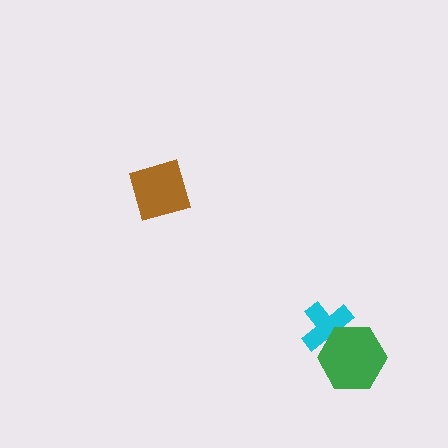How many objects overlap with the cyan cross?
1 object overlaps with the cyan cross.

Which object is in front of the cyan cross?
The green hexagon is in front of the cyan cross.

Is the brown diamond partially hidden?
No, no other shape covers it.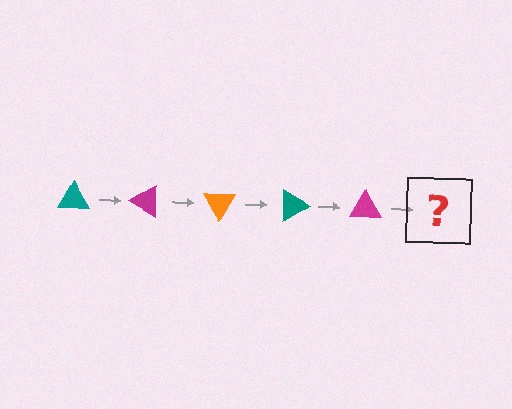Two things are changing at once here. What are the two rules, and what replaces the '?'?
The two rules are that it rotates 30 degrees each step and the color cycles through teal, magenta, and orange. The '?' should be an orange triangle, rotated 150 degrees from the start.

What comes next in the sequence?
The next element should be an orange triangle, rotated 150 degrees from the start.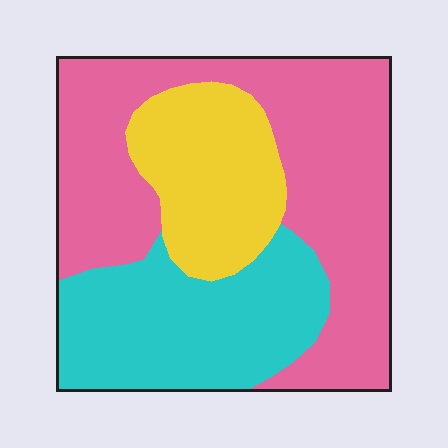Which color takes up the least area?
Yellow, at roughly 20%.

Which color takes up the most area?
Pink, at roughly 50%.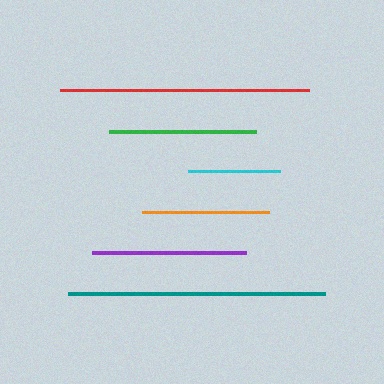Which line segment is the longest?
The teal line is the longest at approximately 257 pixels.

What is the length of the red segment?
The red segment is approximately 249 pixels long.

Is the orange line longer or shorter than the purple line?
The purple line is longer than the orange line.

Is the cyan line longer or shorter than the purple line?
The purple line is longer than the cyan line.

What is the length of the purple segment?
The purple segment is approximately 154 pixels long.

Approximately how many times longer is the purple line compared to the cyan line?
The purple line is approximately 1.7 times the length of the cyan line.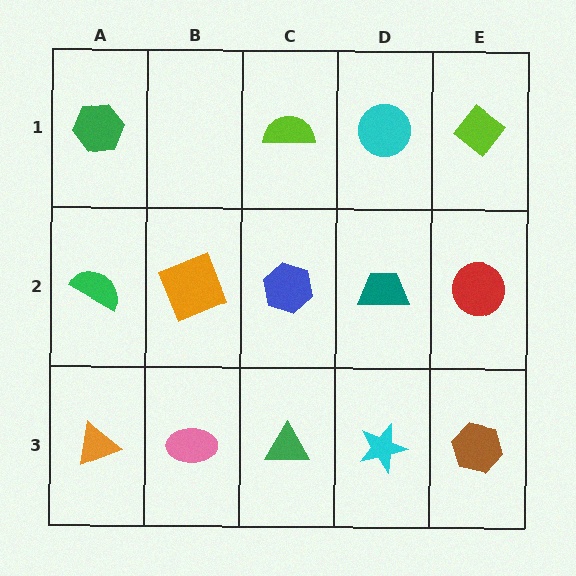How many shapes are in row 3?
5 shapes.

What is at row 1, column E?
A lime diamond.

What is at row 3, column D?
A cyan star.